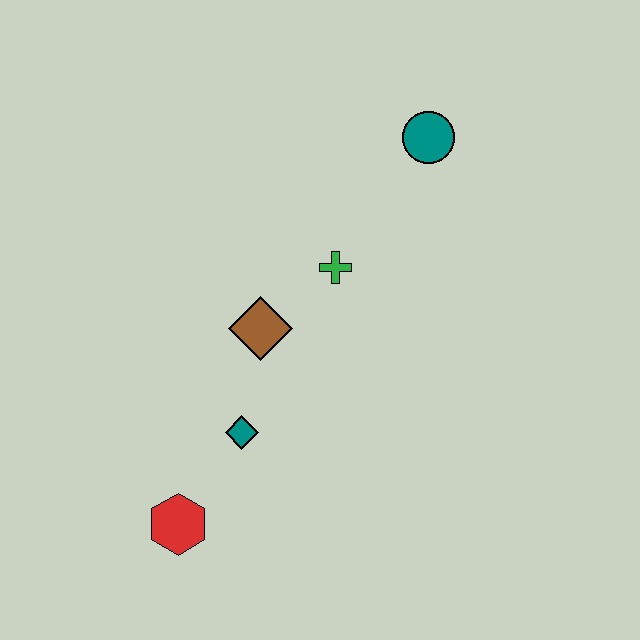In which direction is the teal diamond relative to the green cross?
The teal diamond is below the green cross.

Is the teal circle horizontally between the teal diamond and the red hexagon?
No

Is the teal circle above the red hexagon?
Yes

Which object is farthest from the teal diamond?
The teal circle is farthest from the teal diamond.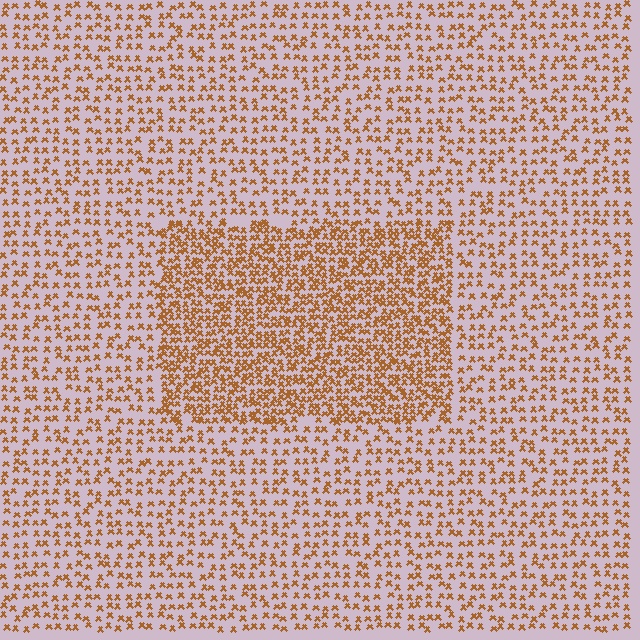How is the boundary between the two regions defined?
The boundary is defined by a change in element density (approximately 2.0x ratio). All elements are the same color, size, and shape.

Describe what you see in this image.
The image contains small brown elements arranged at two different densities. A rectangle-shaped region is visible where the elements are more densely packed than the surrounding area.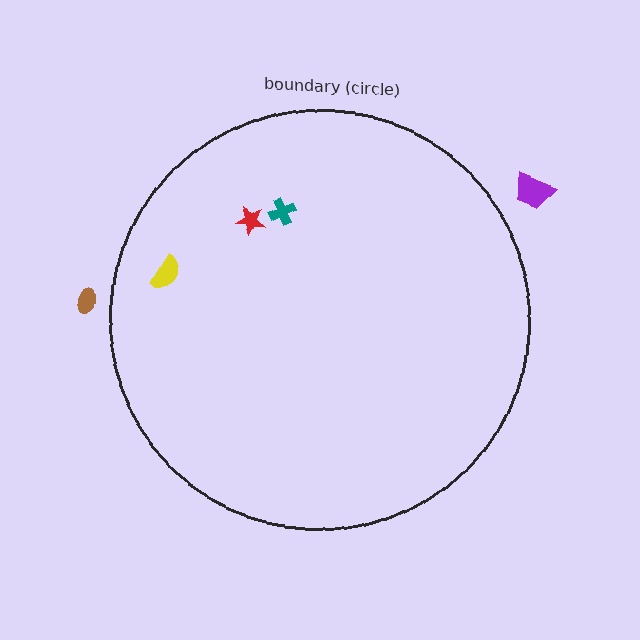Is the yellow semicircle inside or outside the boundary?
Inside.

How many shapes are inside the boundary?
3 inside, 2 outside.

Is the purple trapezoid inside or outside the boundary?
Outside.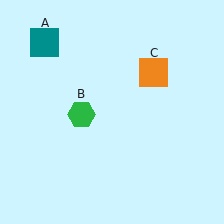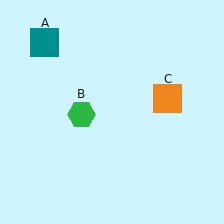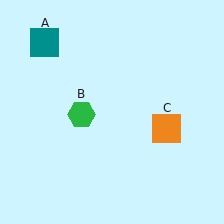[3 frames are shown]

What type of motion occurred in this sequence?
The orange square (object C) rotated clockwise around the center of the scene.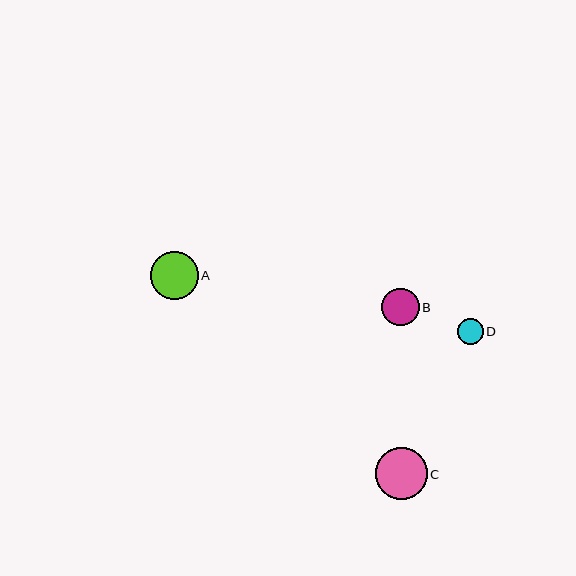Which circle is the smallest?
Circle D is the smallest with a size of approximately 26 pixels.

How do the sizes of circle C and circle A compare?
Circle C and circle A are approximately the same size.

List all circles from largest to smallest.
From largest to smallest: C, A, B, D.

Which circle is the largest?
Circle C is the largest with a size of approximately 52 pixels.